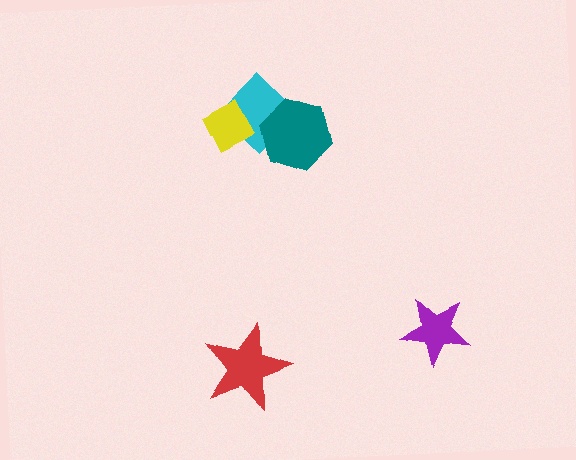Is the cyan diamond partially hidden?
Yes, it is partially covered by another shape.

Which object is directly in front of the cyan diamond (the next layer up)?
The yellow diamond is directly in front of the cyan diamond.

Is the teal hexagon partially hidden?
No, no other shape covers it.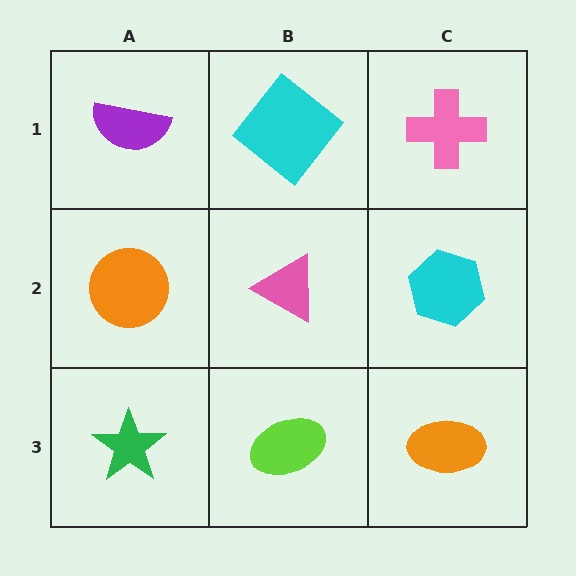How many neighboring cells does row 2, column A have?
3.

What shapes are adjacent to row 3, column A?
An orange circle (row 2, column A), a lime ellipse (row 3, column B).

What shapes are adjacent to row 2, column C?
A pink cross (row 1, column C), an orange ellipse (row 3, column C), a pink triangle (row 2, column B).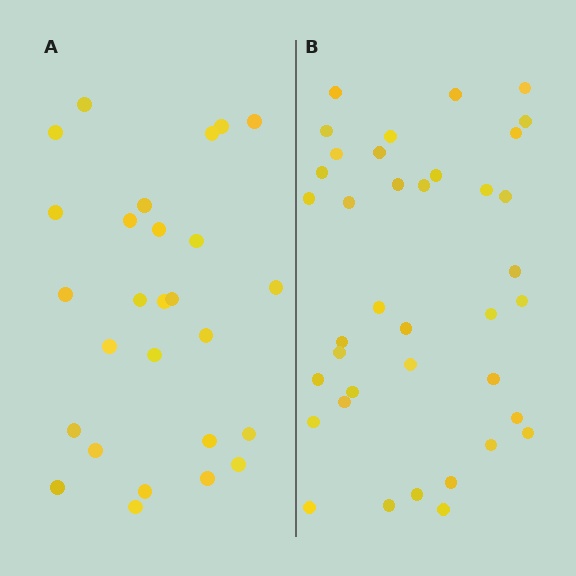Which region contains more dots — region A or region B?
Region B (the right region) has more dots.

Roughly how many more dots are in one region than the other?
Region B has roughly 12 or so more dots than region A.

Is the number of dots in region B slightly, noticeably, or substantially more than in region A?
Region B has noticeably more, but not dramatically so. The ratio is roughly 1.4 to 1.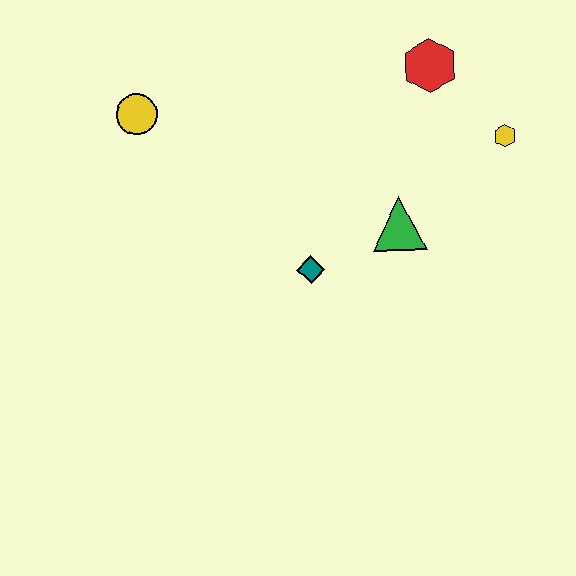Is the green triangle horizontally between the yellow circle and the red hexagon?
Yes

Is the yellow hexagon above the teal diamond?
Yes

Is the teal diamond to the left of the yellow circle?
No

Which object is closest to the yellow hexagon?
The red hexagon is closest to the yellow hexagon.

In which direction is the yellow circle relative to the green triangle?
The yellow circle is to the left of the green triangle.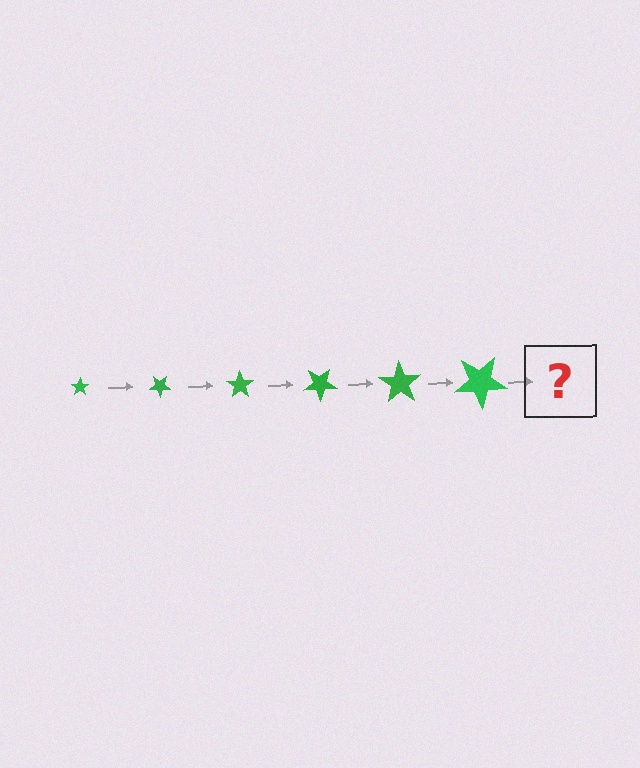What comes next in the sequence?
The next element should be a star, larger than the previous one and rotated 210 degrees from the start.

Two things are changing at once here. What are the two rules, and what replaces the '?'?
The two rules are that the star grows larger each step and it rotates 35 degrees each step. The '?' should be a star, larger than the previous one and rotated 210 degrees from the start.